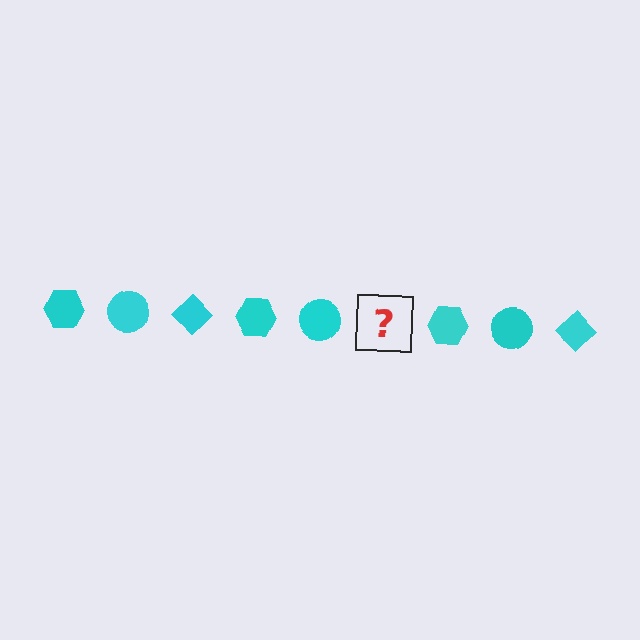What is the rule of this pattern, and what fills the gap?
The rule is that the pattern cycles through hexagon, circle, diamond shapes in cyan. The gap should be filled with a cyan diamond.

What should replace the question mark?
The question mark should be replaced with a cyan diamond.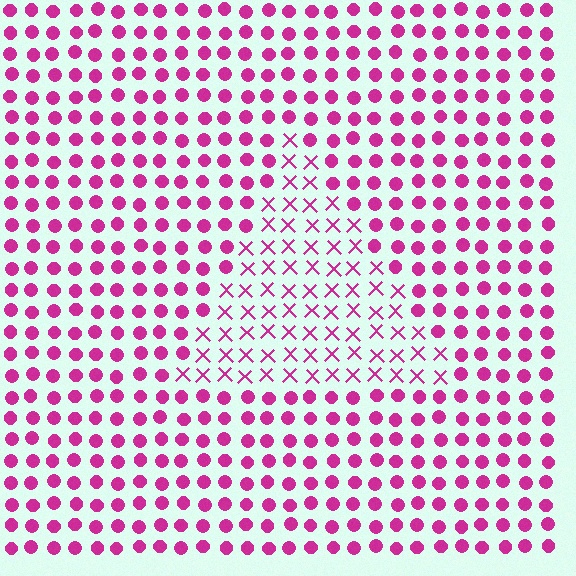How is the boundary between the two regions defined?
The boundary is defined by a change in element shape: X marks inside vs. circles outside. All elements share the same color and spacing.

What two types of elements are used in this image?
The image uses X marks inside the triangle region and circles outside it.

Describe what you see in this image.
The image is filled with small magenta elements arranged in a uniform grid. A triangle-shaped region contains X marks, while the surrounding area contains circles. The boundary is defined purely by the change in element shape.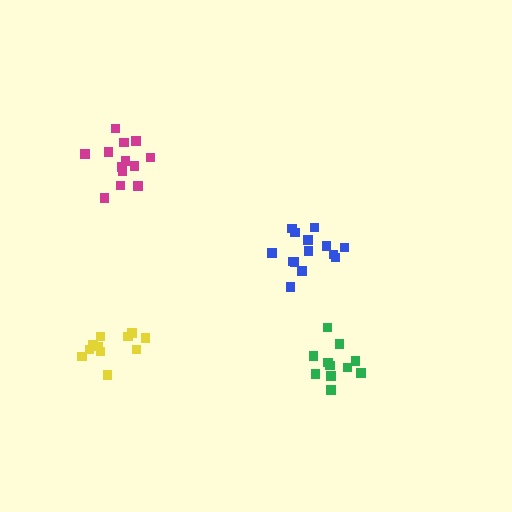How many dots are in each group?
Group 1: 14 dots, Group 2: 11 dots, Group 3: 13 dots, Group 4: 11 dots (49 total).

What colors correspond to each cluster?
The clusters are colored: blue, green, magenta, yellow.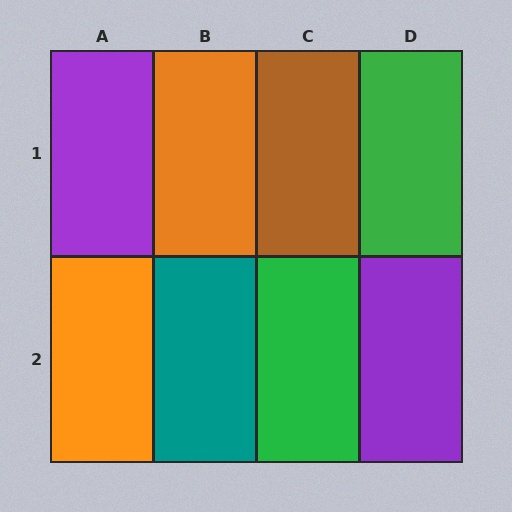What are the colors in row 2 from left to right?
Orange, teal, green, purple.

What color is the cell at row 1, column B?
Orange.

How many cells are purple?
2 cells are purple.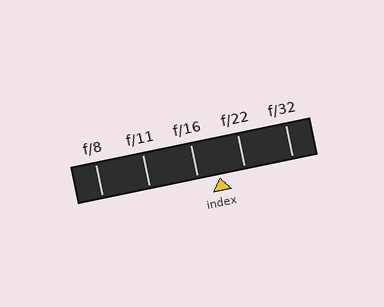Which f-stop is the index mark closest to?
The index mark is closest to f/16.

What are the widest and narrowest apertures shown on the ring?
The widest aperture shown is f/8 and the narrowest is f/32.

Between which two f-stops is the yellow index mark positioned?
The index mark is between f/16 and f/22.